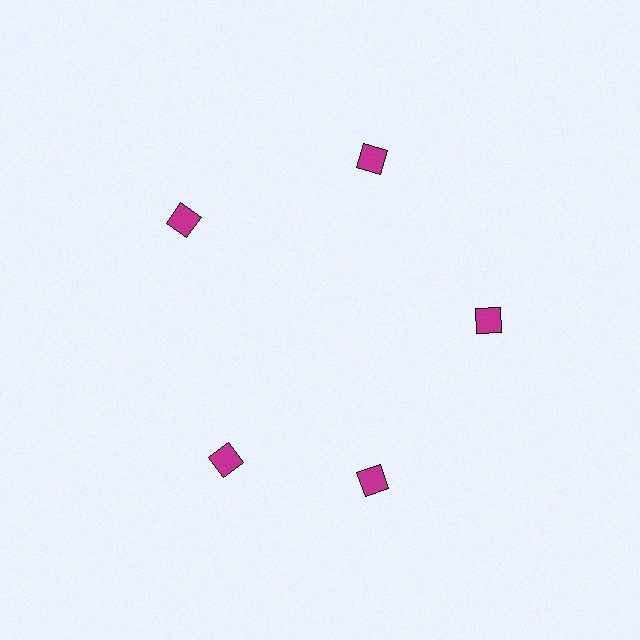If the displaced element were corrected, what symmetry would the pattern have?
It would have 5-fold rotational symmetry — the pattern would map onto itself every 72 degrees.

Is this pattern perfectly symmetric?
No. The 5 magenta diamonds are arranged in a ring, but one element near the 8 o'clock position is rotated out of alignment along the ring, breaking the 5-fold rotational symmetry.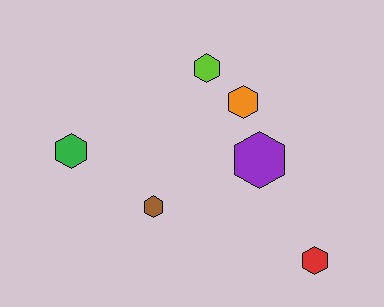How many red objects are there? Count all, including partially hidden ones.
There is 1 red object.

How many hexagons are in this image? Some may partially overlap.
There are 6 hexagons.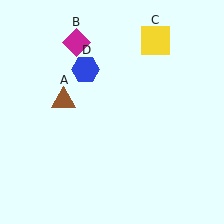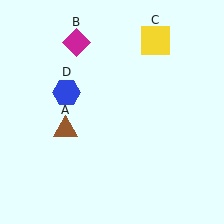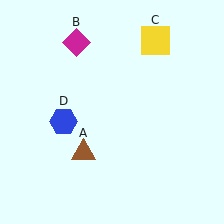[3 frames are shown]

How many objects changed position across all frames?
2 objects changed position: brown triangle (object A), blue hexagon (object D).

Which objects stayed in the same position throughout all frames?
Magenta diamond (object B) and yellow square (object C) remained stationary.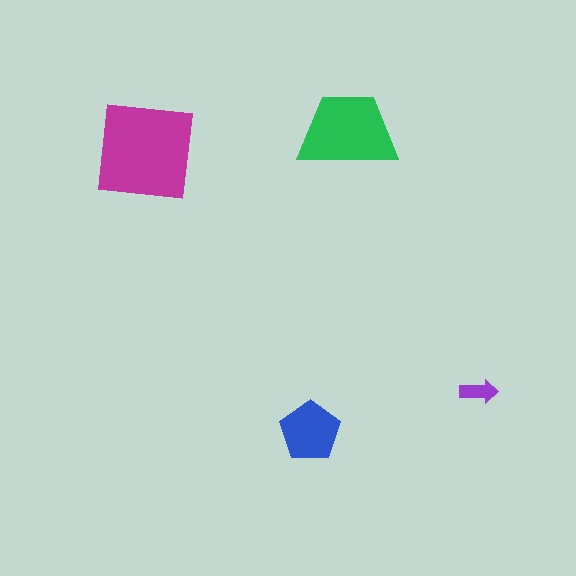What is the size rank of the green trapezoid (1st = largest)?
2nd.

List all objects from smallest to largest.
The purple arrow, the blue pentagon, the green trapezoid, the magenta square.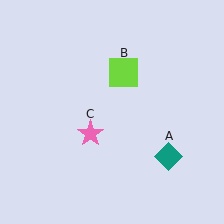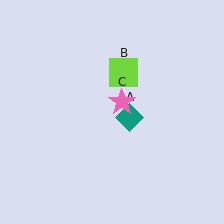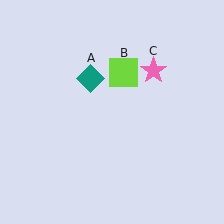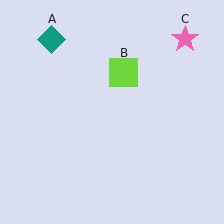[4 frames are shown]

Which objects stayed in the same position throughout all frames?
Lime square (object B) remained stationary.